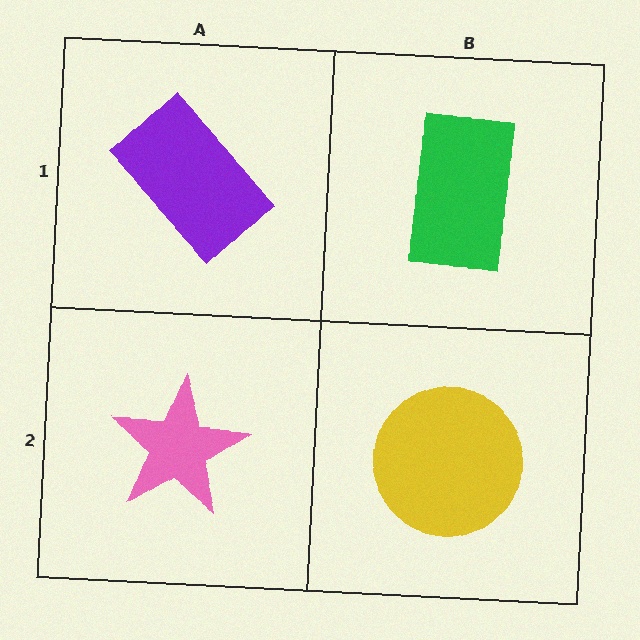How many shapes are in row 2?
2 shapes.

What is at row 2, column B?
A yellow circle.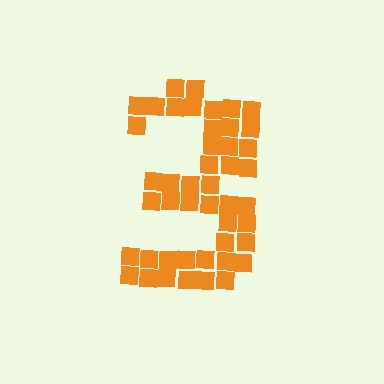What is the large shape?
The large shape is the digit 3.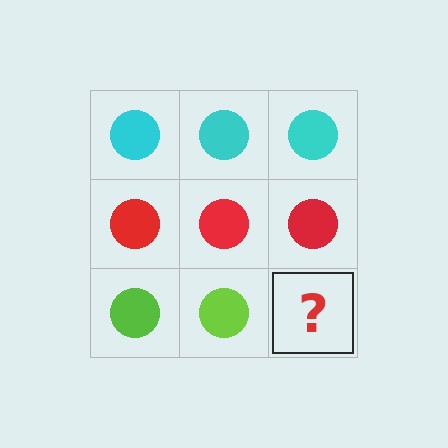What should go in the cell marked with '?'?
The missing cell should contain a lime circle.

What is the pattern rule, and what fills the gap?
The rule is that each row has a consistent color. The gap should be filled with a lime circle.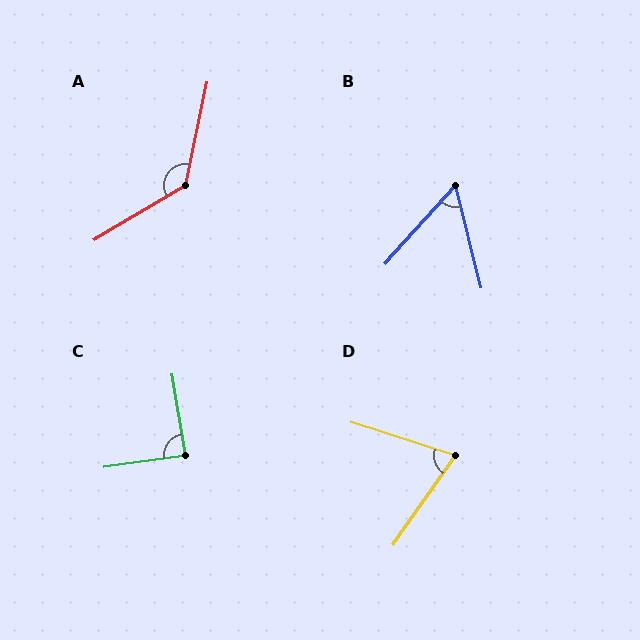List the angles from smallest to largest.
B (56°), D (73°), C (88°), A (132°).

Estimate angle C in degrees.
Approximately 88 degrees.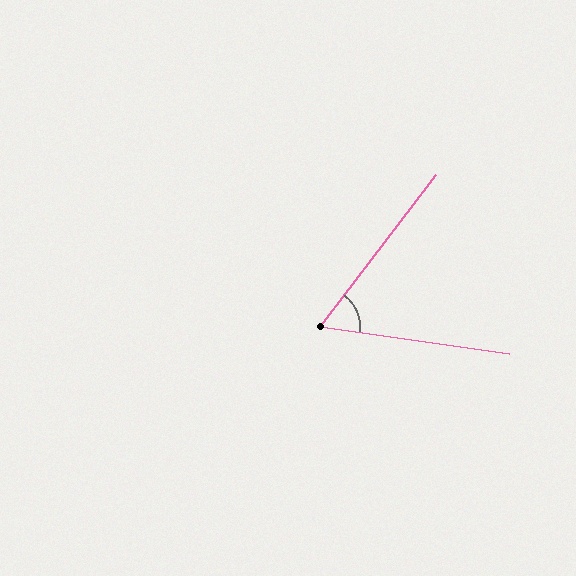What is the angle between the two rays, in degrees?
Approximately 61 degrees.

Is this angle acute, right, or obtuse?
It is acute.